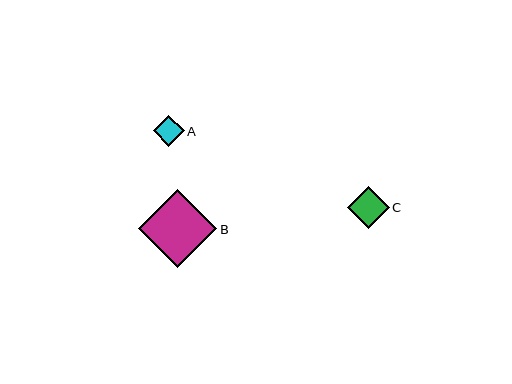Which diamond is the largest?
Diamond B is the largest with a size of approximately 78 pixels.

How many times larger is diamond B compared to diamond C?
Diamond B is approximately 1.9 times the size of diamond C.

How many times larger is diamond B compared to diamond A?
Diamond B is approximately 2.5 times the size of diamond A.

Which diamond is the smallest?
Diamond A is the smallest with a size of approximately 31 pixels.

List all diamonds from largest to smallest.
From largest to smallest: B, C, A.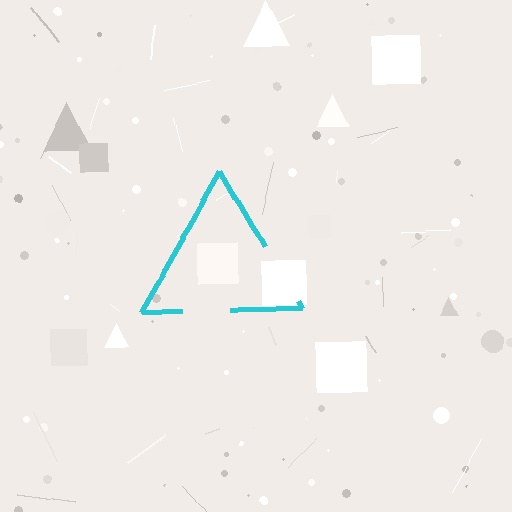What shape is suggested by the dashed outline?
The dashed outline suggests a triangle.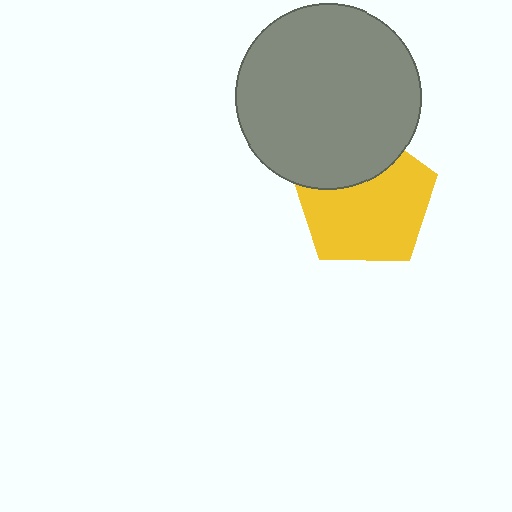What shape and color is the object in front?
The object in front is a gray circle.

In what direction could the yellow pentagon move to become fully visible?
The yellow pentagon could move down. That would shift it out from behind the gray circle entirely.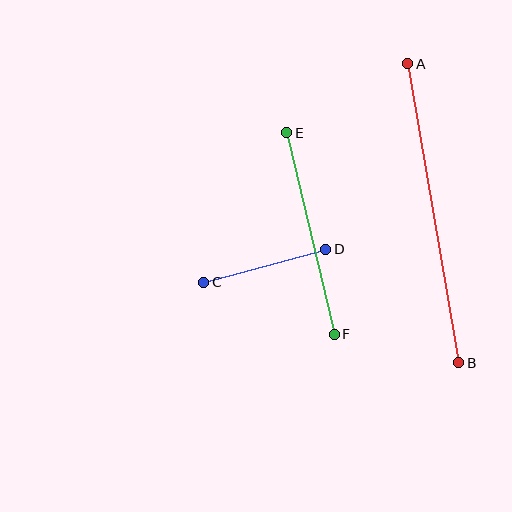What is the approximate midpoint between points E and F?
The midpoint is at approximately (311, 233) pixels.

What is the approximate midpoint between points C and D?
The midpoint is at approximately (265, 266) pixels.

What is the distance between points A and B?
The distance is approximately 303 pixels.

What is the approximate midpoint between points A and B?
The midpoint is at approximately (433, 213) pixels.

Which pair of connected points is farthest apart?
Points A and B are farthest apart.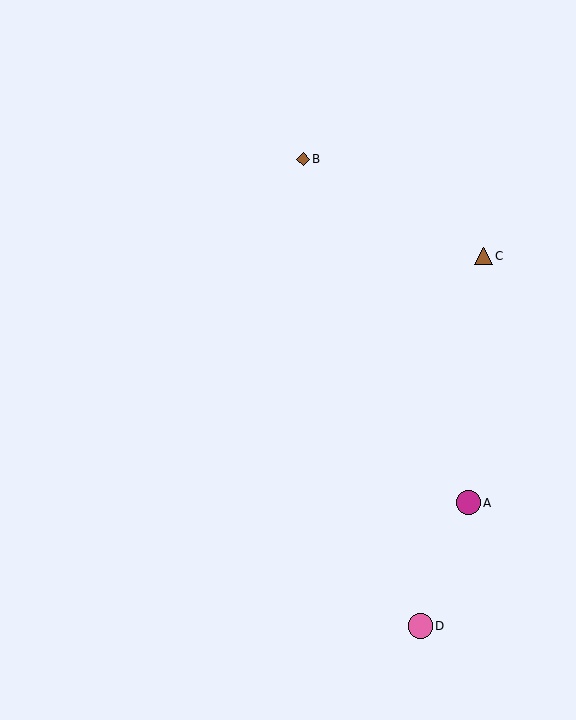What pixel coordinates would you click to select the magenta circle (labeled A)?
Click at (468, 503) to select the magenta circle A.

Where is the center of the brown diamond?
The center of the brown diamond is at (303, 159).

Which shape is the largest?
The pink circle (labeled D) is the largest.